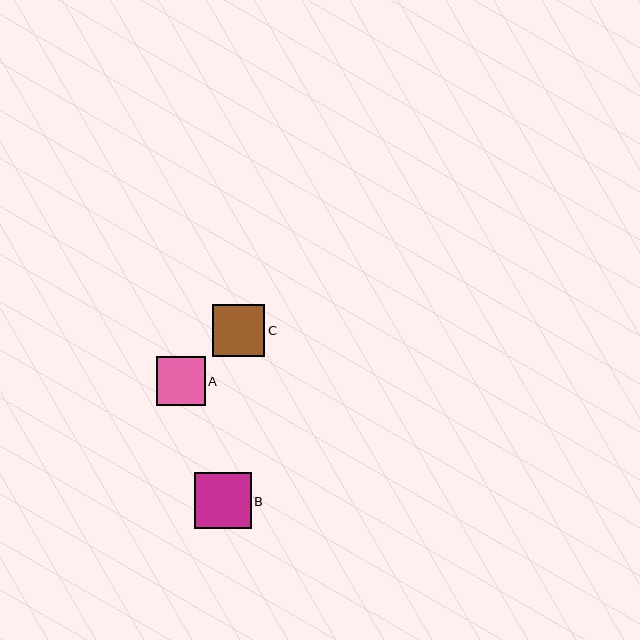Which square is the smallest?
Square A is the smallest with a size of approximately 49 pixels.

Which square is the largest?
Square B is the largest with a size of approximately 56 pixels.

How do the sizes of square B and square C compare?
Square B and square C are approximately the same size.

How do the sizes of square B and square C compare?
Square B and square C are approximately the same size.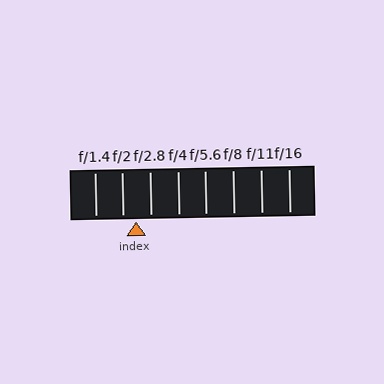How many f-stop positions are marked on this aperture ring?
There are 8 f-stop positions marked.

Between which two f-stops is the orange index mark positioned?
The index mark is between f/2 and f/2.8.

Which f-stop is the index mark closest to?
The index mark is closest to f/2.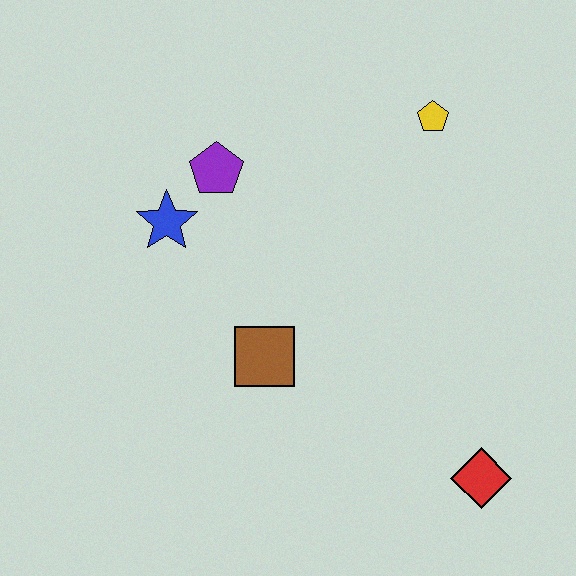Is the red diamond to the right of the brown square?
Yes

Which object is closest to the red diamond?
The brown square is closest to the red diamond.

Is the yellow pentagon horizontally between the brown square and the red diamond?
Yes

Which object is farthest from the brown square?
The yellow pentagon is farthest from the brown square.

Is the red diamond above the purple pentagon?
No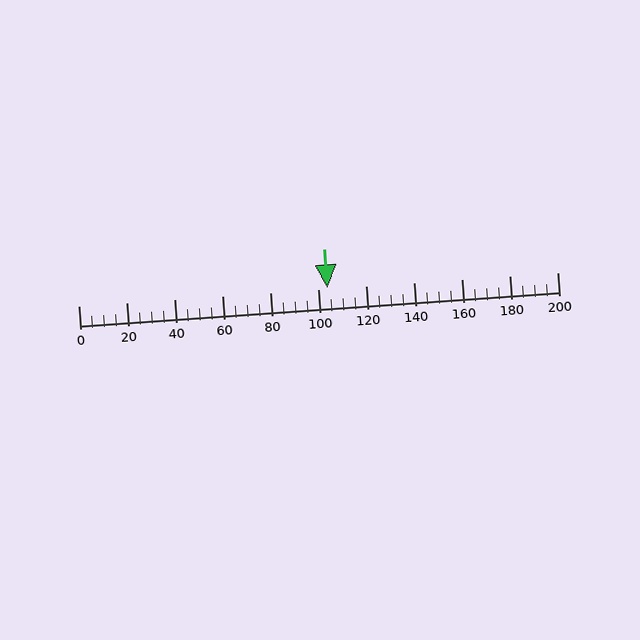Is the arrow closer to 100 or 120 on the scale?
The arrow is closer to 100.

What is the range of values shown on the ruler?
The ruler shows values from 0 to 200.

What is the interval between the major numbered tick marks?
The major tick marks are spaced 20 units apart.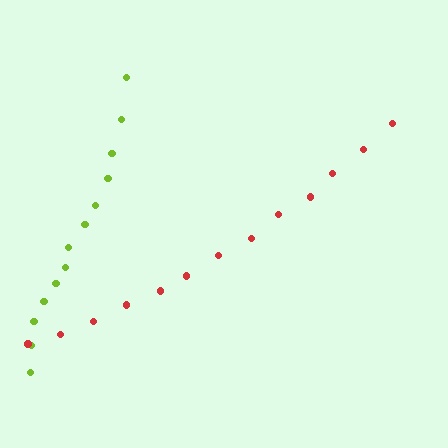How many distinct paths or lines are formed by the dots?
There are 2 distinct paths.